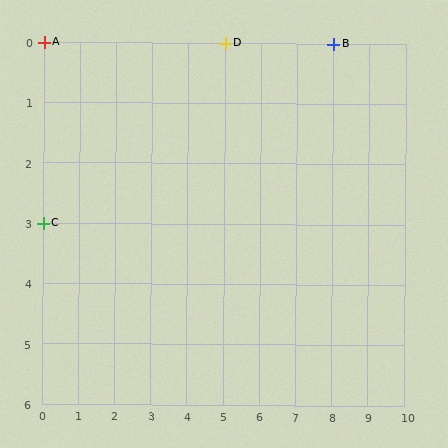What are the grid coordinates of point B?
Point B is at grid coordinates (8, 0).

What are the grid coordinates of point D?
Point D is at grid coordinates (5, 0).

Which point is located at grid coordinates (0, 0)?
Point A is at (0, 0).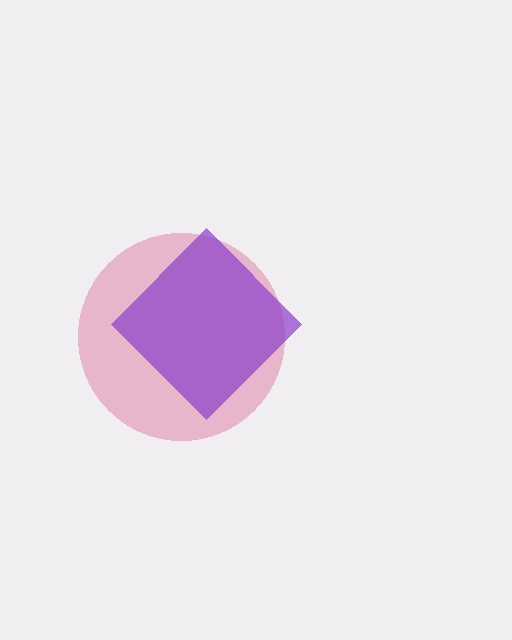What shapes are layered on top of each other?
The layered shapes are: a pink circle, a purple diamond.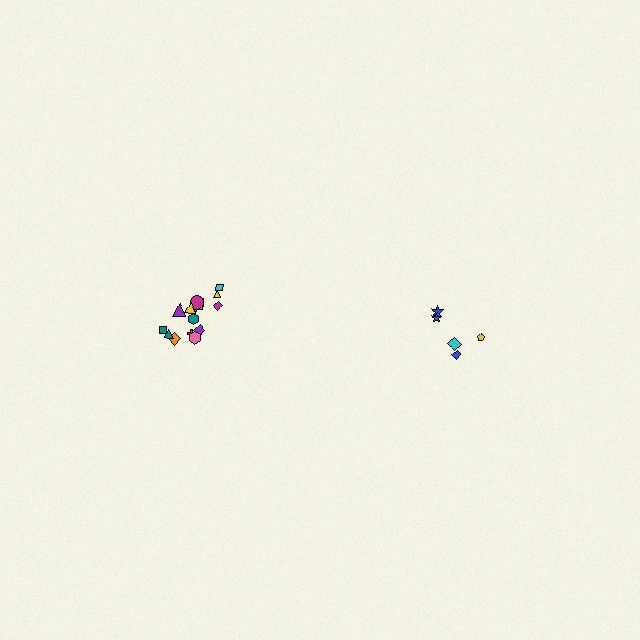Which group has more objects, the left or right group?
The left group.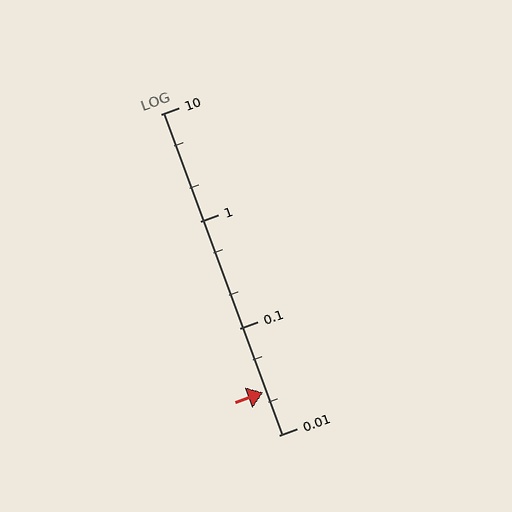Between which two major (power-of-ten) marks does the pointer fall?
The pointer is between 0.01 and 0.1.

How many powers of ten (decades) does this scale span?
The scale spans 3 decades, from 0.01 to 10.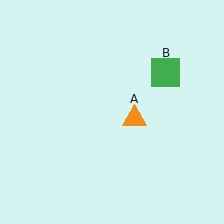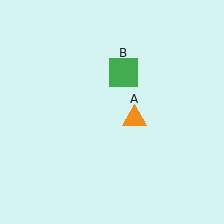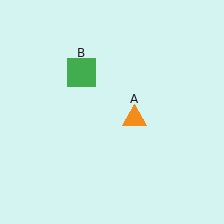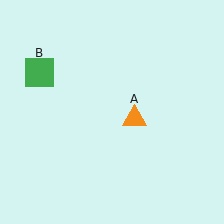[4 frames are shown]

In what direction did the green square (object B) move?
The green square (object B) moved left.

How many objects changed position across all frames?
1 object changed position: green square (object B).